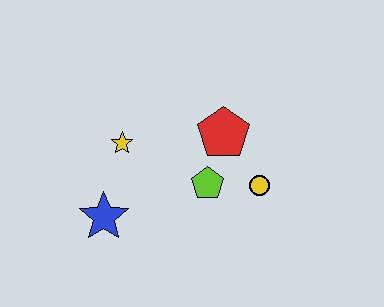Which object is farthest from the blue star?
The yellow circle is farthest from the blue star.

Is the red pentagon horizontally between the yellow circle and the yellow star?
Yes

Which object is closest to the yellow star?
The blue star is closest to the yellow star.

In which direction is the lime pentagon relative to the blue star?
The lime pentagon is to the right of the blue star.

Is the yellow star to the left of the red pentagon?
Yes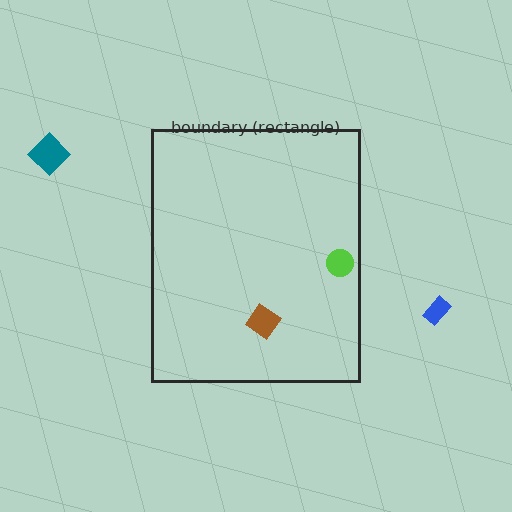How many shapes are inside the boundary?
2 inside, 2 outside.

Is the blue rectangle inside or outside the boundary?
Outside.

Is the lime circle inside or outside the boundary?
Inside.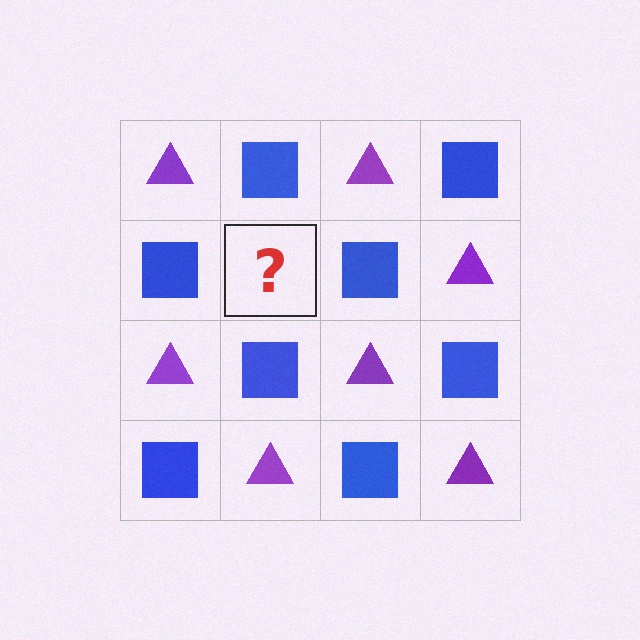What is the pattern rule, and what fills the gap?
The rule is that it alternates purple triangle and blue square in a checkerboard pattern. The gap should be filled with a purple triangle.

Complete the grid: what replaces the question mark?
The question mark should be replaced with a purple triangle.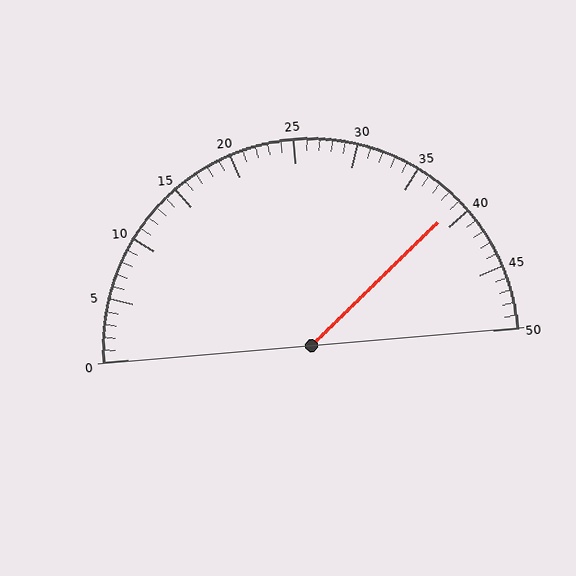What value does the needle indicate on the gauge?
The needle indicates approximately 39.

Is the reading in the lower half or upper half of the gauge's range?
The reading is in the upper half of the range (0 to 50).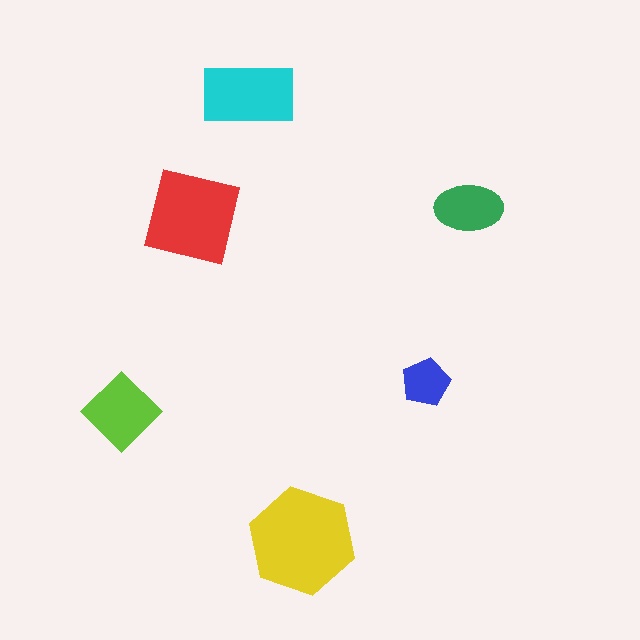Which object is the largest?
The yellow hexagon.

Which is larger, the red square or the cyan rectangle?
The red square.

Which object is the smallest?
The blue pentagon.